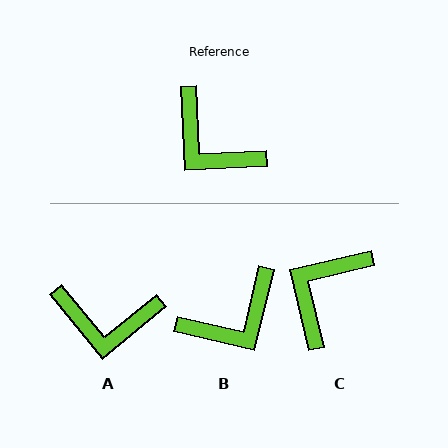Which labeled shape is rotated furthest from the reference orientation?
C, about 79 degrees away.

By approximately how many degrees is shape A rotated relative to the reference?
Approximately 37 degrees counter-clockwise.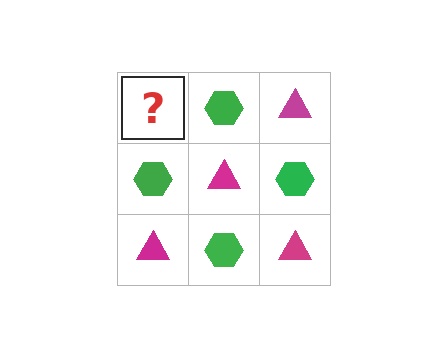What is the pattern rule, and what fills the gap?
The rule is that it alternates magenta triangle and green hexagon in a checkerboard pattern. The gap should be filled with a magenta triangle.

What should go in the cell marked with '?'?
The missing cell should contain a magenta triangle.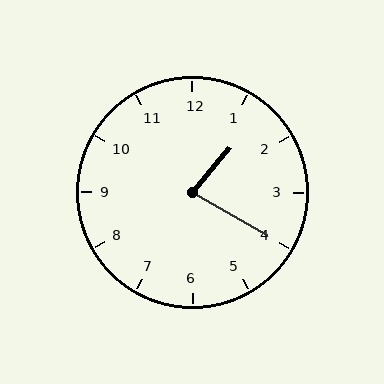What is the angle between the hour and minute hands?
Approximately 80 degrees.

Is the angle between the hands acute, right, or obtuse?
It is acute.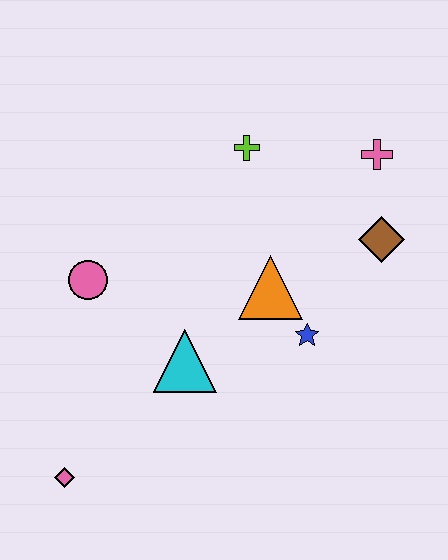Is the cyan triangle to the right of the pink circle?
Yes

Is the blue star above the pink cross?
No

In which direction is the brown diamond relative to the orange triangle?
The brown diamond is to the right of the orange triangle.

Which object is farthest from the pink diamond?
The pink cross is farthest from the pink diamond.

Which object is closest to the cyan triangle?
The orange triangle is closest to the cyan triangle.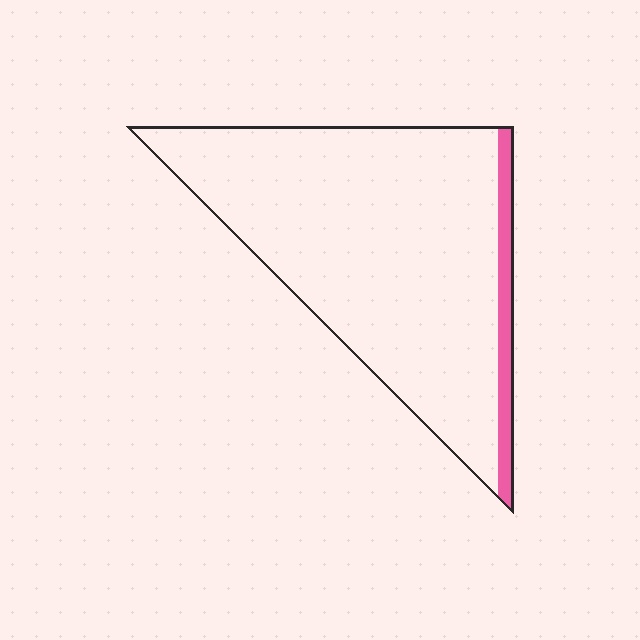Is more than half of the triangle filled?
No.